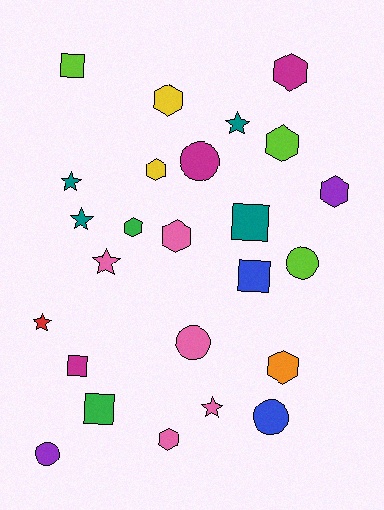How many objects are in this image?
There are 25 objects.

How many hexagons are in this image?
There are 9 hexagons.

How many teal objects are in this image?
There are 4 teal objects.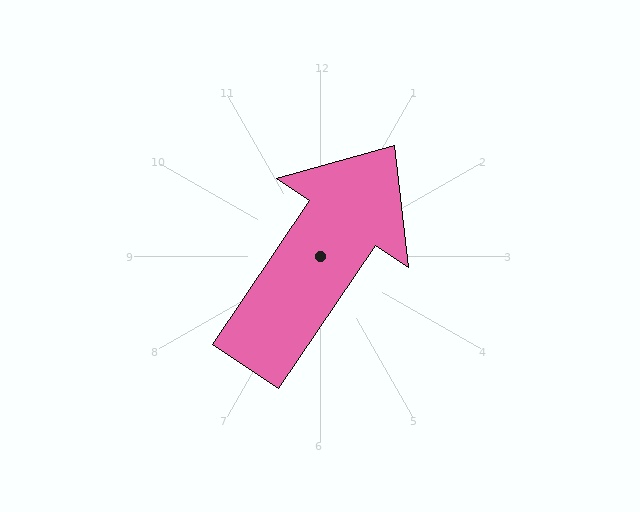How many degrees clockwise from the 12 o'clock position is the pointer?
Approximately 34 degrees.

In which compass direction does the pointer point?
Northeast.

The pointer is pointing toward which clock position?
Roughly 1 o'clock.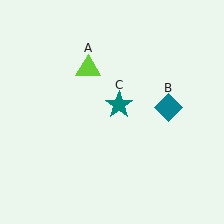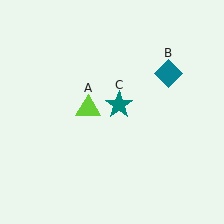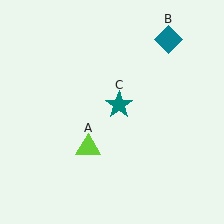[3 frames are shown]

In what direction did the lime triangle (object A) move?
The lime triangle (object A) moved down.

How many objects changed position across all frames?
2 objects changed position: lime triangle (object A), teal diamond (object B).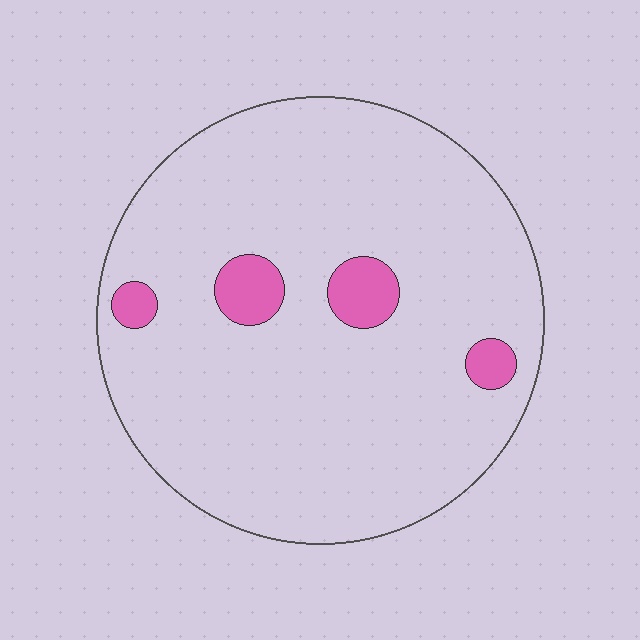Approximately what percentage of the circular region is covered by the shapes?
Approximately 10%.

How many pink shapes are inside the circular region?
4.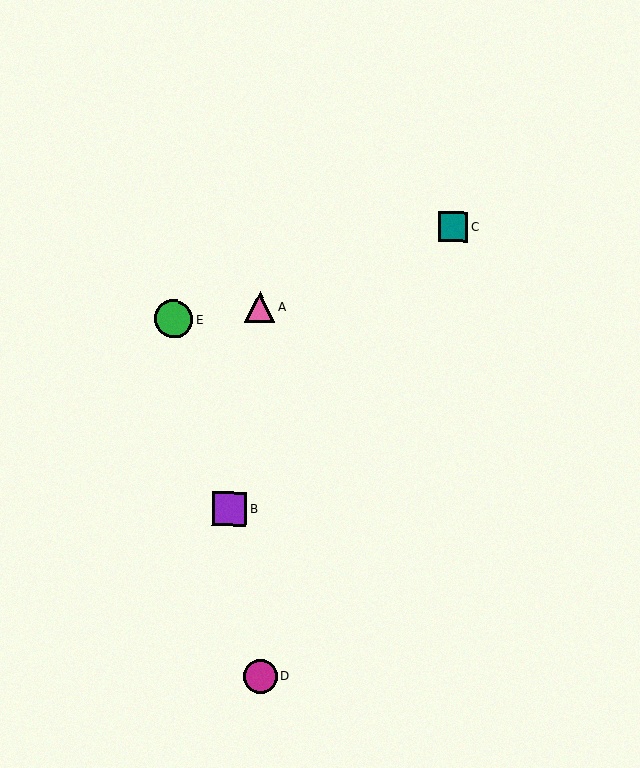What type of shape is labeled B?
Shape B is a purple square.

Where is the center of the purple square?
The center of the purple square is at (229, 509).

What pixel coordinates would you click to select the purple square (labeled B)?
Click at (229, 509) to select the purple square B.